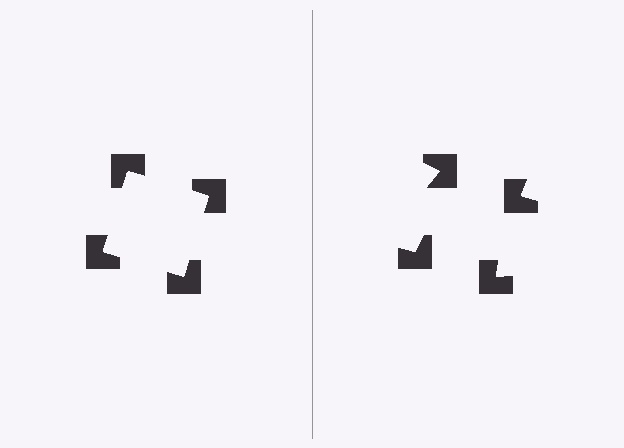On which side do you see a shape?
An illusory square appears on the left side. On the right side the wedge cuts are rotated, so no coherent shape forms.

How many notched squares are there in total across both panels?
8 — 4 on each side.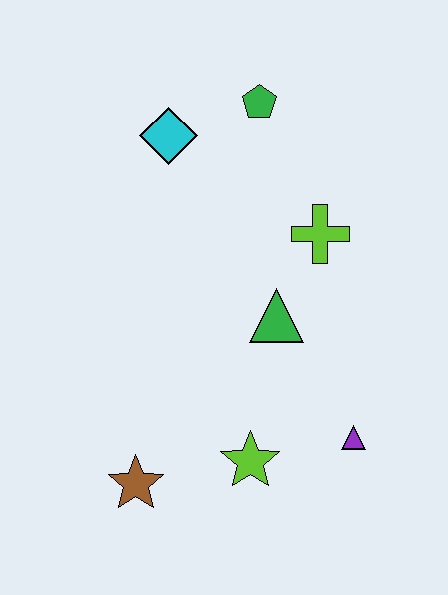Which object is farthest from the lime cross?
The brown star is farthest from the lime cross.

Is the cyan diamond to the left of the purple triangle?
Yes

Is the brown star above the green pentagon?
No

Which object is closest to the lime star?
The purple triangle is closest to the lime star.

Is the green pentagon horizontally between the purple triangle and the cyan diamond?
Yes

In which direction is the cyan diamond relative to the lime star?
The cyan diamond is above the lime star.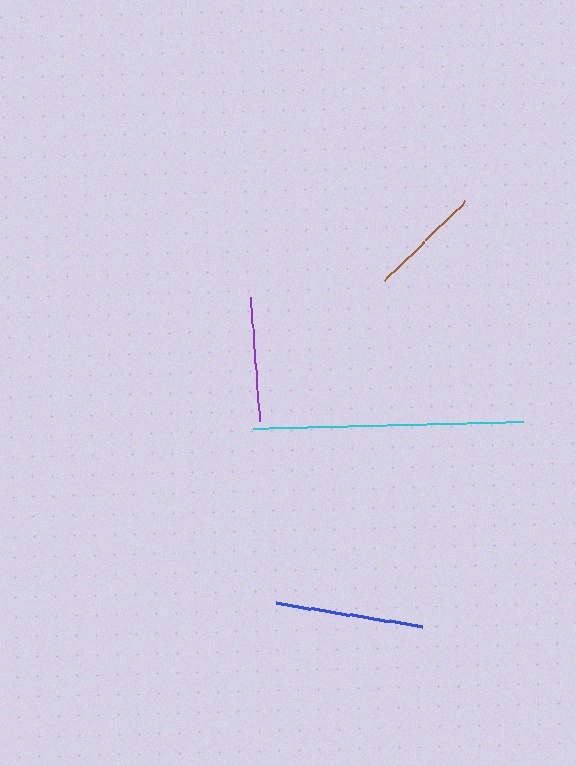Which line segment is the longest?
The cyan line is the longest at approximately 271 pixels.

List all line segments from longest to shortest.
From longest to shortest: cyan, blue, purple, brown.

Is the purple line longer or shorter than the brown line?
The purple line is longer than the brown line.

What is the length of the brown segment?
The brown segment is approximately 112 pixels long.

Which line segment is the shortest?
The brown line is the shortest at approximately 112 pixels.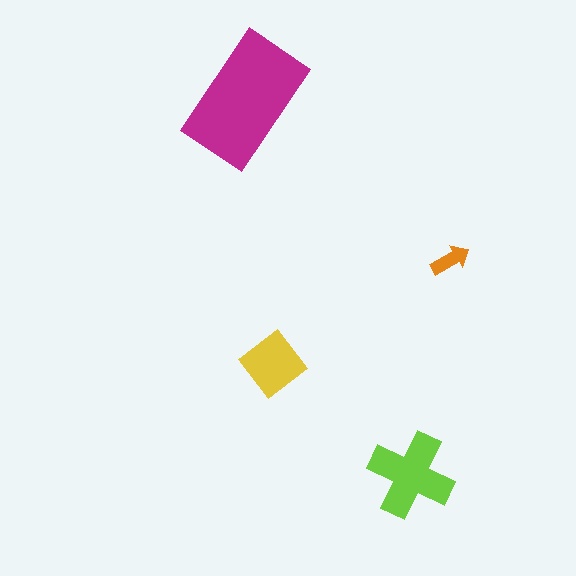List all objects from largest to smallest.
The magenta rectangle, the lime cross, the yellow diamond, the orange arrow.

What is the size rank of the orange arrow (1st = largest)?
4th.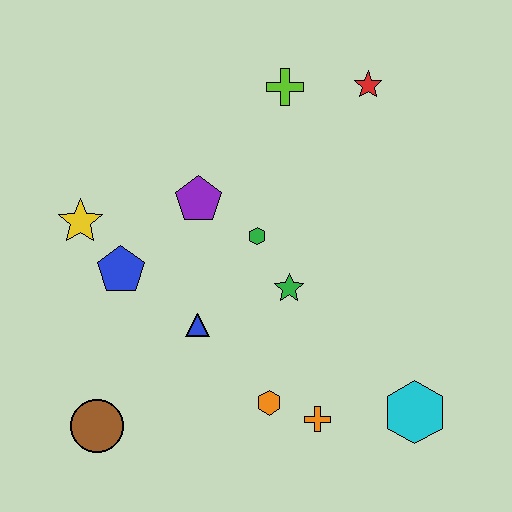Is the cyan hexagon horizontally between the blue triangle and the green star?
No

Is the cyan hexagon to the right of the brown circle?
Yes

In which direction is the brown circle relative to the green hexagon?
The brown circle is below the green hexagon.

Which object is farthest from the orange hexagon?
The red star is farthest from the orange hexagon.